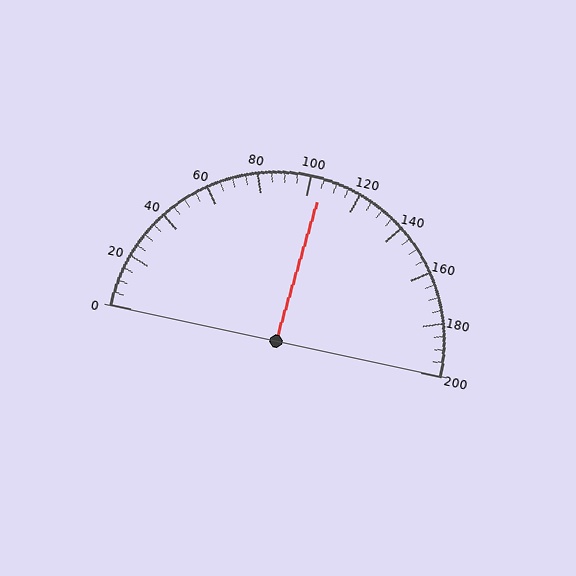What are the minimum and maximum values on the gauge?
The gauge ranges from 0 to 200.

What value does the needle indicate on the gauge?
The needle indicates approximately 105.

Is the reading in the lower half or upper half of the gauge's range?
The reading is in the upper half of the range (0 to 200).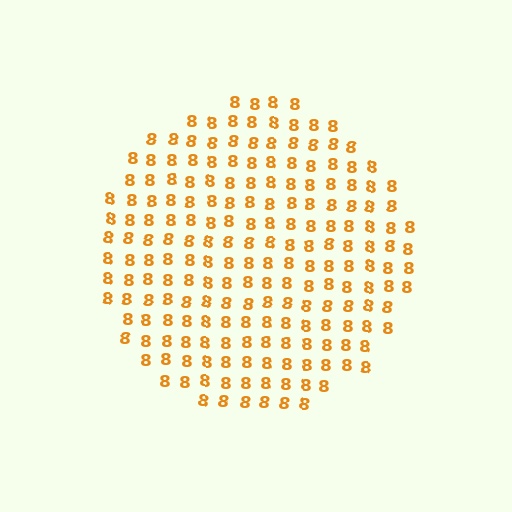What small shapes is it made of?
It is made of small digit 8's.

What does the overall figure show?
The overall figure shows a circle.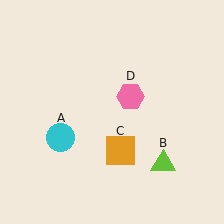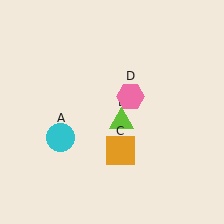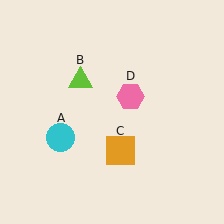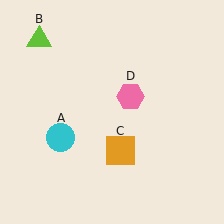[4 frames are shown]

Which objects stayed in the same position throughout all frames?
Cyan circle (object A) and orange square (object C) and pink hexagon (object D) remained stationary.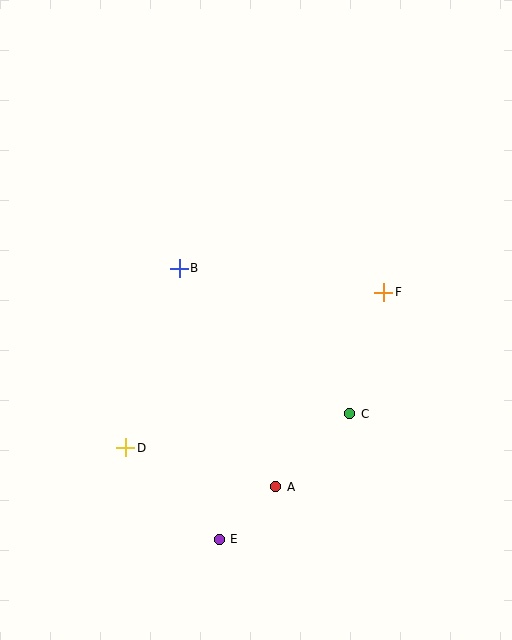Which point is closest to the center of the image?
Point B at (179, 268) is closest to the center.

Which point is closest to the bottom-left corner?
Point D is closest to the bottom-left corner.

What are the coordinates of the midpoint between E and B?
The midpoint between E and B is at (199, 404).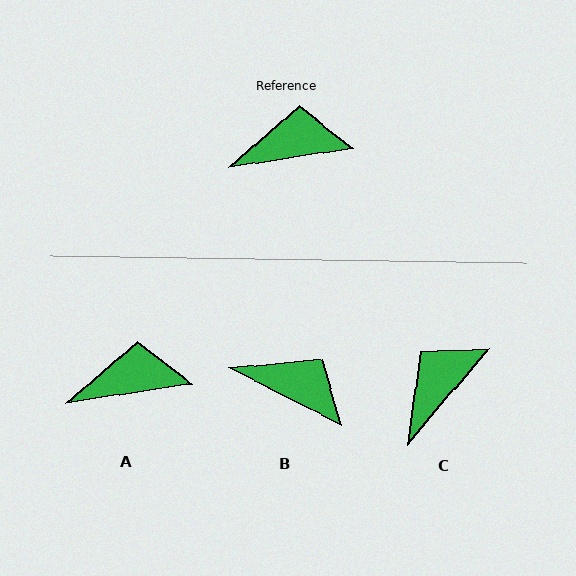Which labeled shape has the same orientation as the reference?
A.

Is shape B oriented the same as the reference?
No, it is off by about 36 degrees.